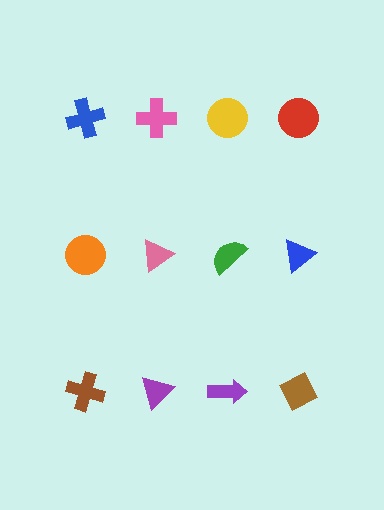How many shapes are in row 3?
4 shapes.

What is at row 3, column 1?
A brown cross.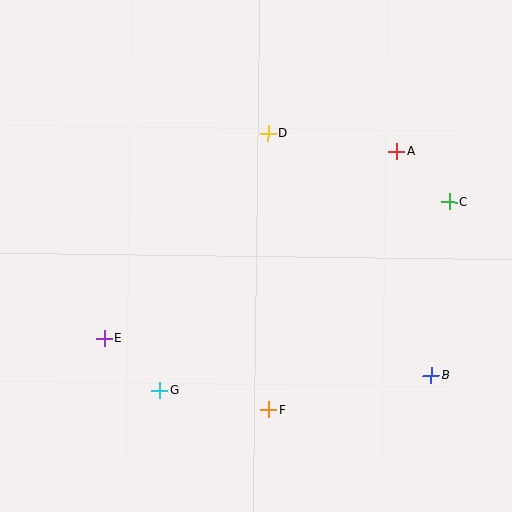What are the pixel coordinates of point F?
Point F is at (269, 410).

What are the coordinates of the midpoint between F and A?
The midpoint between F and A is at (333, 280).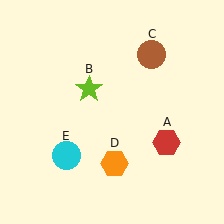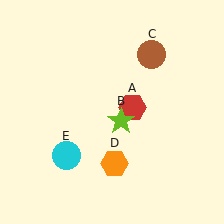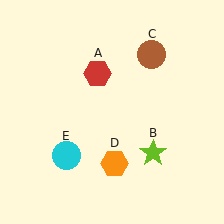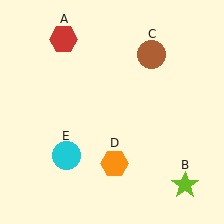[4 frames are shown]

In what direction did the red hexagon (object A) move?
The red hexagon (object A) moved up and to the left.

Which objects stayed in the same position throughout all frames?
Brown circle (object C) and orange hexagon (object D) and cyan circle (object E) remained stationary.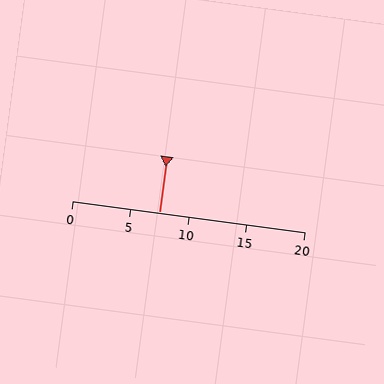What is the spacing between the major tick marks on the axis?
The major ticks are spaced 5 apart.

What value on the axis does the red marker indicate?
The marker indicates approximately 7.5.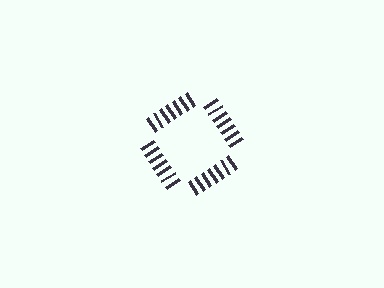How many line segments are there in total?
28 — 7 along each of the 4 edges.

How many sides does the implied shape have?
4 sides — the line-ends trace a square.